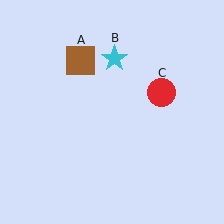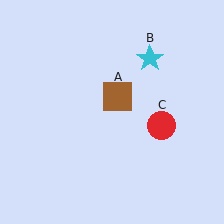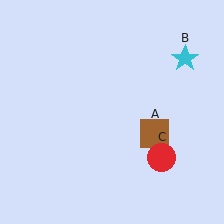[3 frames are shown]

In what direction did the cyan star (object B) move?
The cyan star (object B) moved right.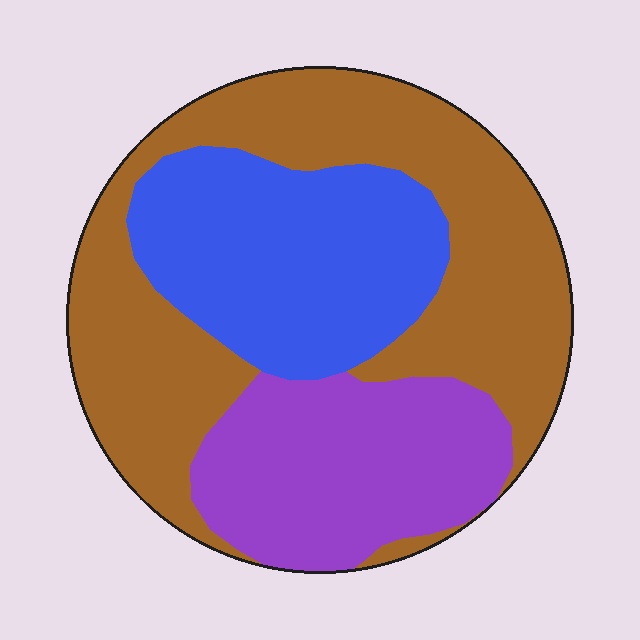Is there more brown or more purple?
Brown.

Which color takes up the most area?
Brown, at roughly 50%.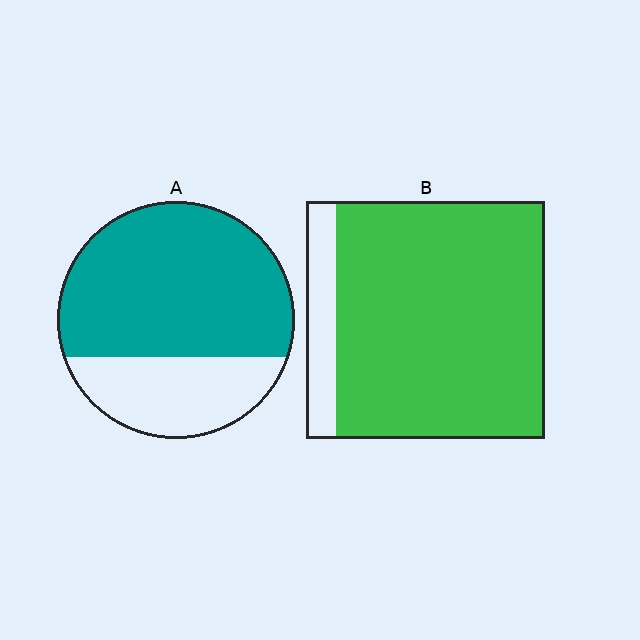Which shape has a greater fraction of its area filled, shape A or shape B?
Shape B.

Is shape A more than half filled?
Yes.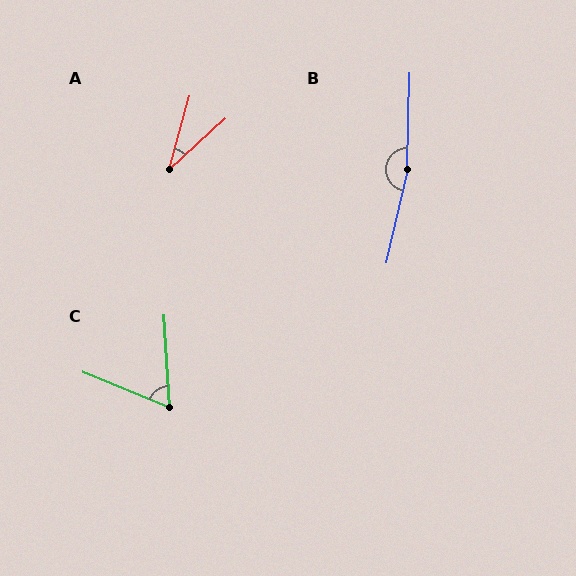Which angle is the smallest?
A, at approximately 32 degrees.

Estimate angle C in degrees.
Approximately 64 degrees.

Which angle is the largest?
B, at approximately 168 degrees.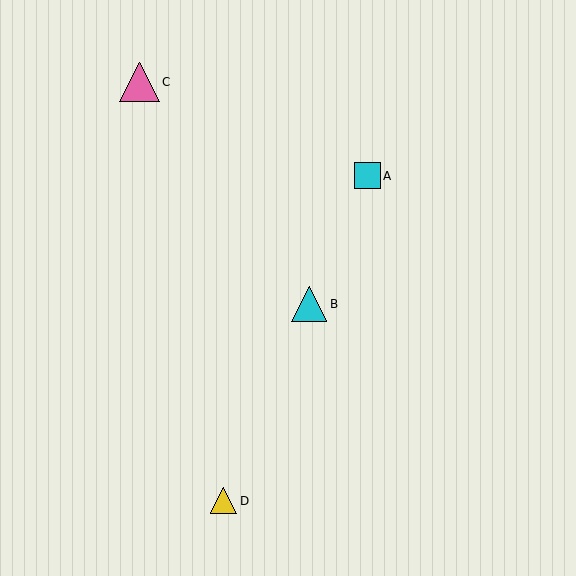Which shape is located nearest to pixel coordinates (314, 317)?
The cyan triangle (labeled B) at (309, 304) is nearest to that location.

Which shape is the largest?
The pink triangle (labeled C) is the largest.